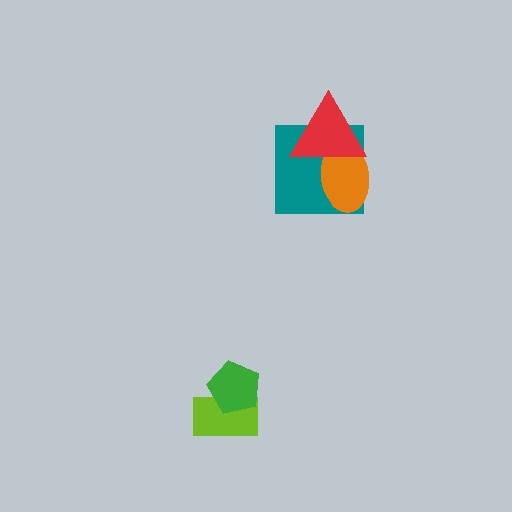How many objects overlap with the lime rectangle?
1 object overlaps with the lime rectangle.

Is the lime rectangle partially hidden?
Yes, it is partially covered by another shape.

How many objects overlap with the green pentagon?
1 object overlaps with the green pentagon.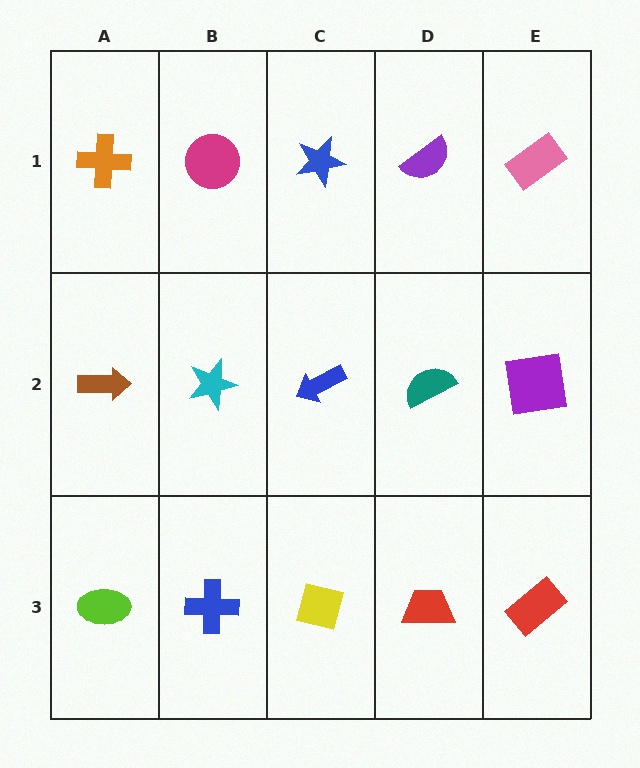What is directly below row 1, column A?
A brown arrow.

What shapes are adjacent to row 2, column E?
A pink rectangle (row 1, column E), a red rectangle (row 3, column E), a teal semicircle (row 2, column D).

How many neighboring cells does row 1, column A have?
2.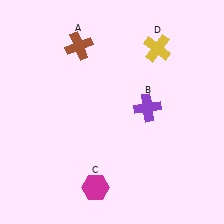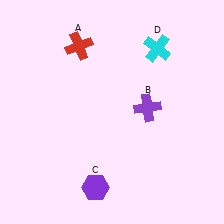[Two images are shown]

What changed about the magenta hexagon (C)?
In Image 1, C is magenta. In Image 2, it changed to purple.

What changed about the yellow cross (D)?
In Image 1, D is yellow. In Image 2, it changed to cyan.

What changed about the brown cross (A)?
In Image 1, A is brown. In Image 2, it changed to red.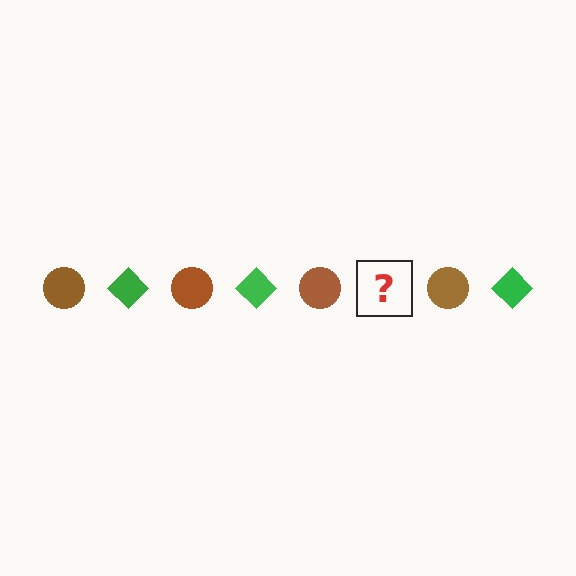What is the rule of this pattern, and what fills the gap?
The rule is that the pattern alternates between brown circle and green diamond. The gap should be filled with a green diamond.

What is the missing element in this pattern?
The missing element is a green diamond.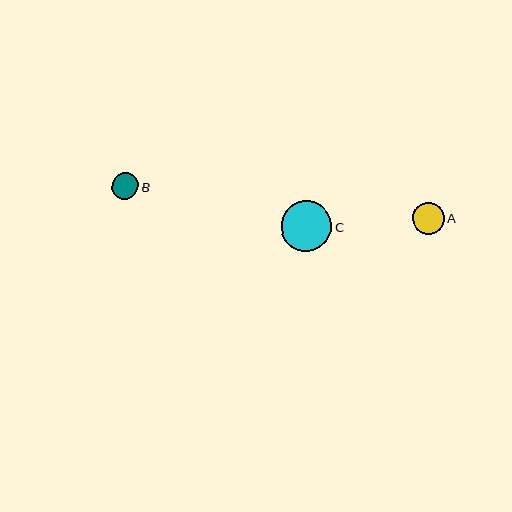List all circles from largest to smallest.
From largest to smallest: C, A, B.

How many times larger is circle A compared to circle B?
Circle A is approximately 1.2 times the size of circle B.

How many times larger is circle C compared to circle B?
Circle C is approximately 1.9 times the size of circle B.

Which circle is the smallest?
Circle B is the smallest with a size of approximately 27 pixels.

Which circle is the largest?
Circle C is the largest with a size of approximately 51 pixels.